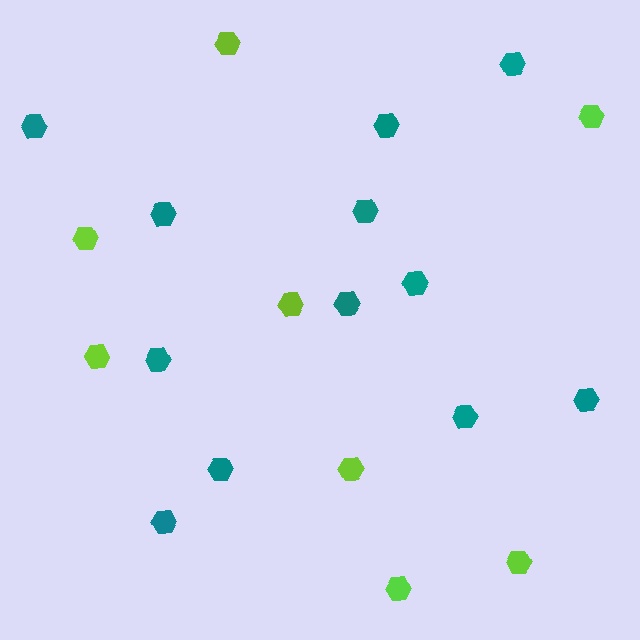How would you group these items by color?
There are 2 groups: one group of teal hexagons (12) and one group of lime hexagons (8).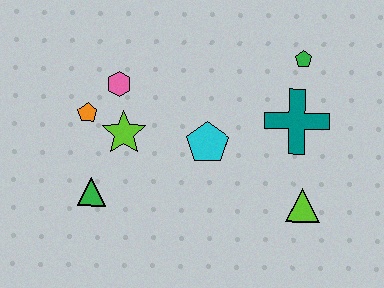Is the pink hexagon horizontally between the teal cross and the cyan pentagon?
No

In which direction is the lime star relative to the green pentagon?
The lime star is to the left of the green pentagon.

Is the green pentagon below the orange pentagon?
No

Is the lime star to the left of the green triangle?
No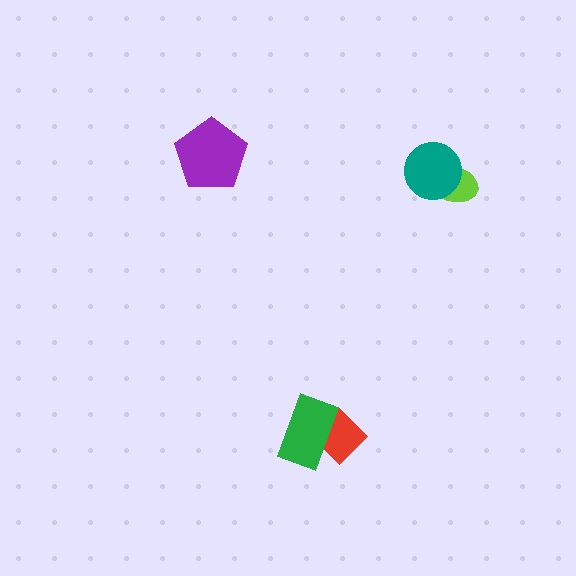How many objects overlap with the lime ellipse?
1 object overlaps with the lime ellipse.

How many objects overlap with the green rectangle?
1 object overlaps with the green rectangle.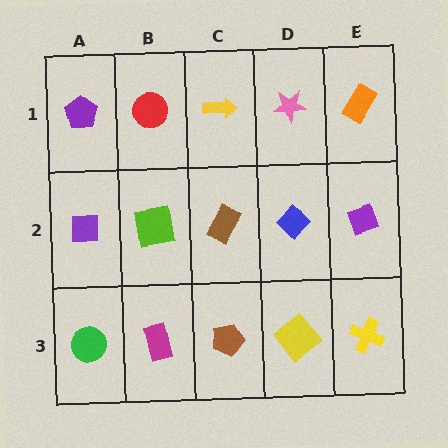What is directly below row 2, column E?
A yellow cross.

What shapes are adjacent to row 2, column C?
A yellow arrow (row 1, column C), a brown pentagon (row 3, column C), a lime square (row 2, column B), a blue diamond (row 2, column D).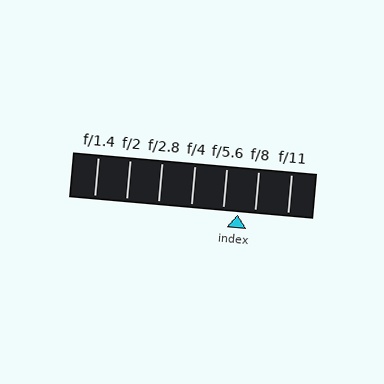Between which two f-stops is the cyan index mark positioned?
The index mark is between f/5.6 and f/8.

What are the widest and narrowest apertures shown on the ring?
The widest aperture shown is f/1.4 and the narrowest is f/11.